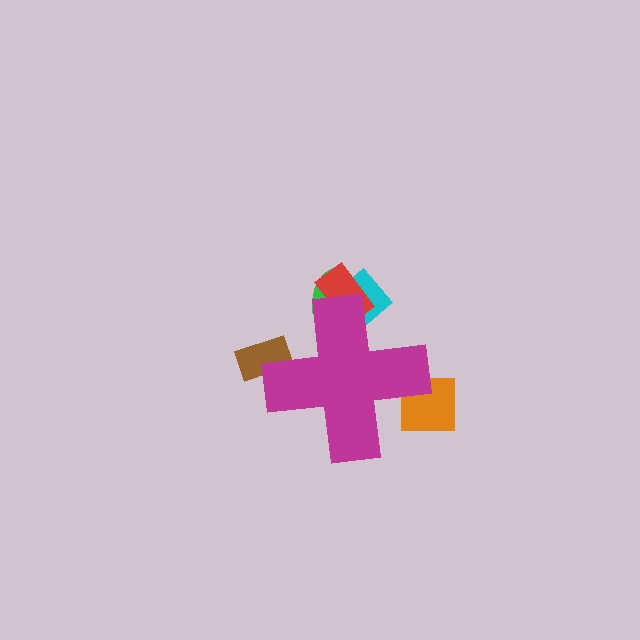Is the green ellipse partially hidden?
Yes, the green ellipse is partially hidden behind the magenta cross.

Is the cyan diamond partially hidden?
Yes, the cyan diamond is partially hidden behind the magenta cross.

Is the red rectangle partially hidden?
Yes, the red rectangle is partially hidden behind the magenta cross.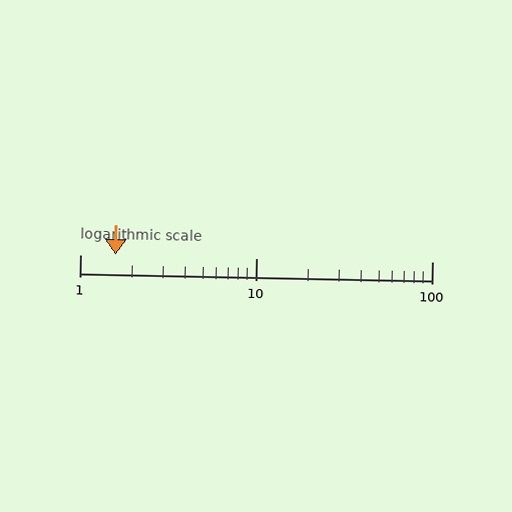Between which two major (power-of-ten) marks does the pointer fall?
The pointer is between 1 and 10.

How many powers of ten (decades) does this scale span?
The scale spans 2 decades, from 1 to 100.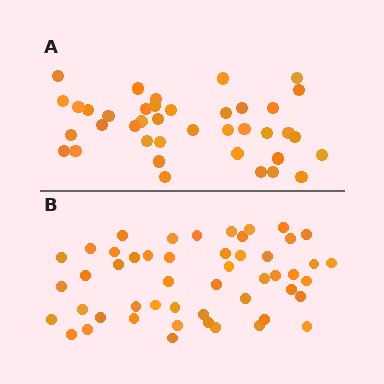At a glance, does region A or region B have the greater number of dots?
Region B (the bottom region) has more dots.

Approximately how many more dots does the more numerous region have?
Region B has roughly 12 or so more dots than region A.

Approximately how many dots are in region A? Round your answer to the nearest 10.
About 40 dots. (The exact count is 39, which rounds to 40.)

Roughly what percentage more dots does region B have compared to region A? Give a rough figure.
About 30% more.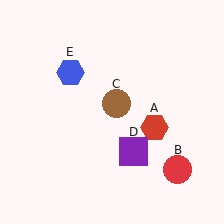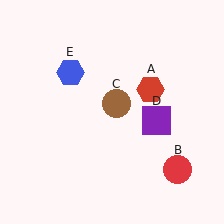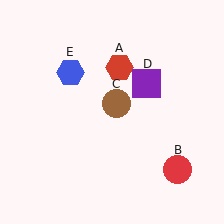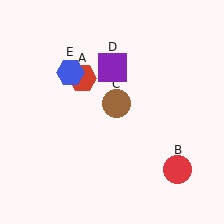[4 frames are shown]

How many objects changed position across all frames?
2 objects changed position: red hexagon (object A), purple square (object D).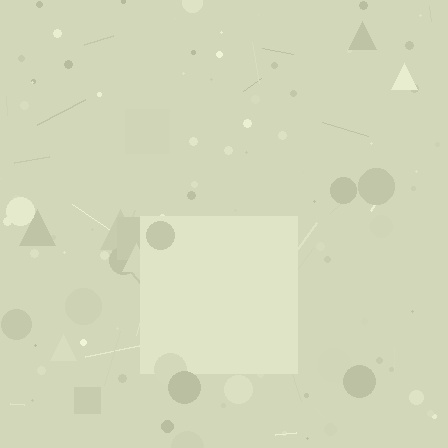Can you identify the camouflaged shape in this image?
The camouflaged shape is a square.